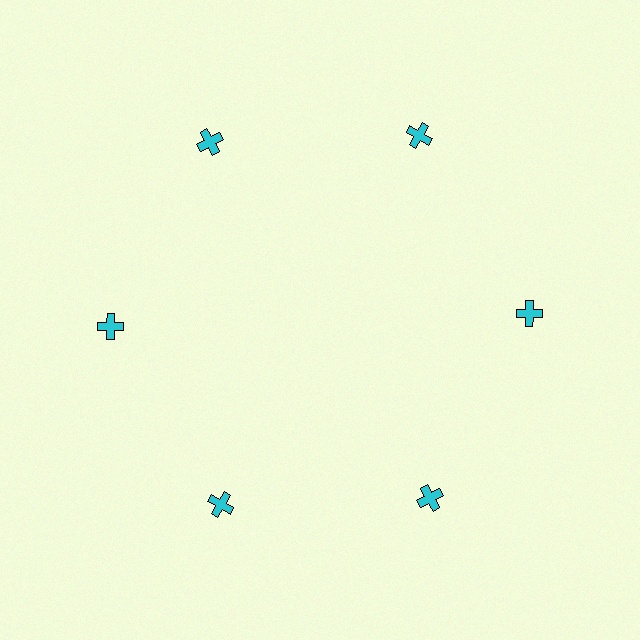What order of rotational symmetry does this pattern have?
This pattern has 6-fold rotational symmetry.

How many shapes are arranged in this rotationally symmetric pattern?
There are 6 shapes, arranged in 6 groups of 1.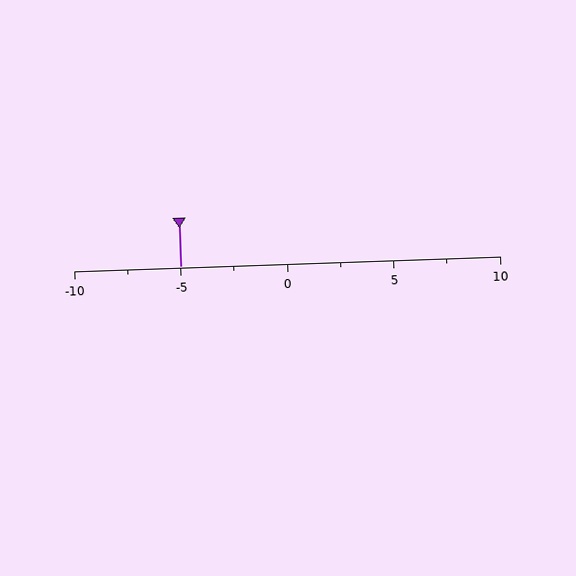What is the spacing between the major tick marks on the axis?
The major ticks are spaced 5 apart.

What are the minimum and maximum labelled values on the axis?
The axis runs from -10 to 10.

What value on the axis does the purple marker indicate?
The marker indicates approximately -5.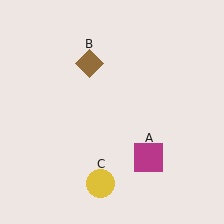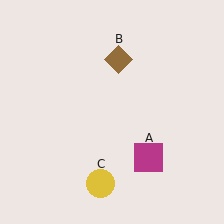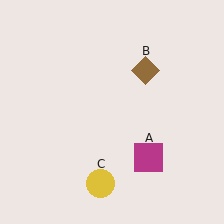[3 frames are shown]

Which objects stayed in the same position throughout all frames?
Magenta square (object A) and yellow circle (object C) remained stationary.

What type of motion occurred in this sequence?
The brown diamond (object B) rotated clockwise around the center of the scene.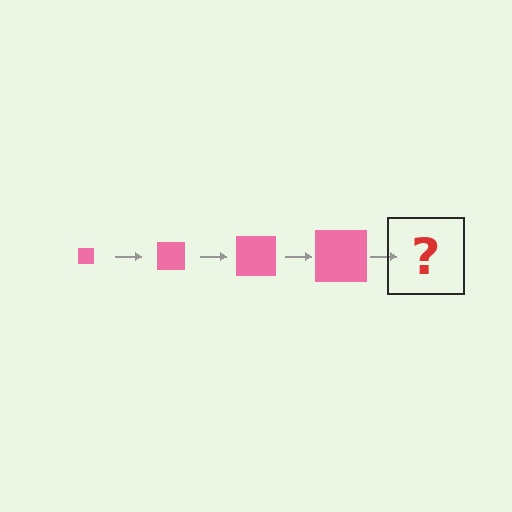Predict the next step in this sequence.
The next step is a pink square, larger than the previous one.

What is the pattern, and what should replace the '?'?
The pattern is that the square gets progressively larger each step. The '?' should be a pink square, larger than the previous one.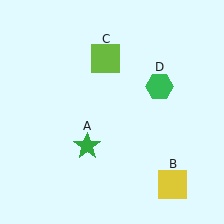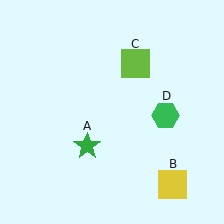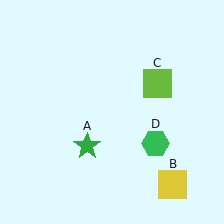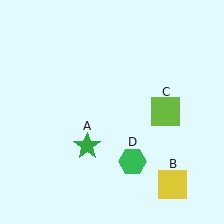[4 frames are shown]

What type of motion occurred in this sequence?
The lime square (object C), green hexagon (object D) rotated clockwise around the center of the scene.